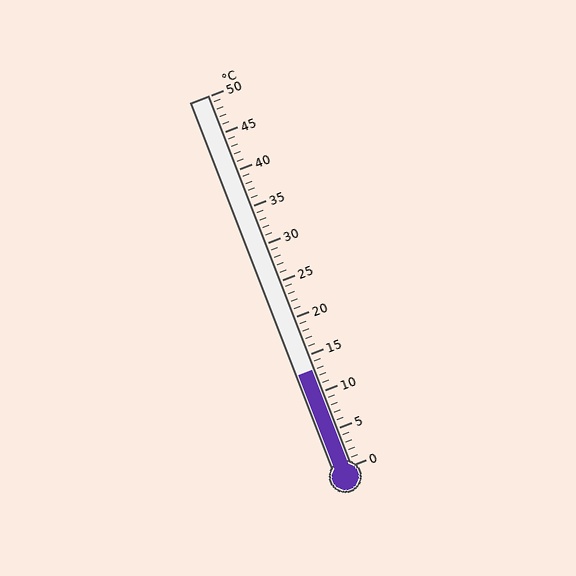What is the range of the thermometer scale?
The thermometer scale ranges from 0°C to 50°C.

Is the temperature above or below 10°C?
The temperature is above 10°C.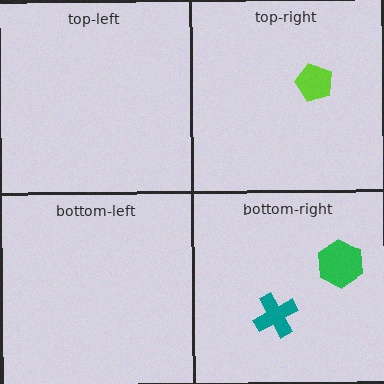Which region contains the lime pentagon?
The top-right region.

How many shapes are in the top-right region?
1.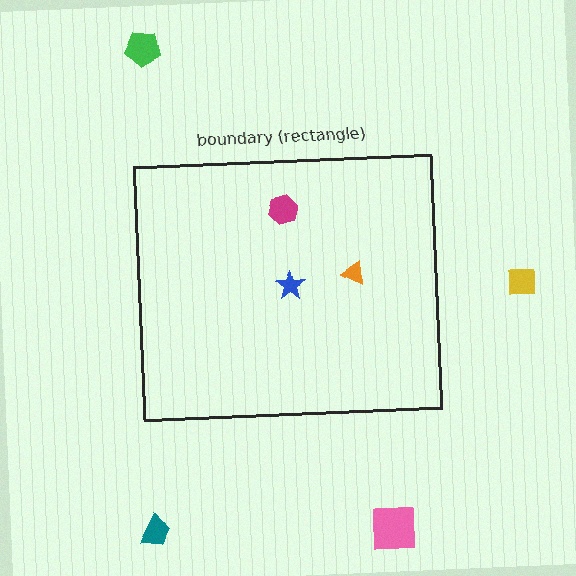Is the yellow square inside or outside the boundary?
Outside.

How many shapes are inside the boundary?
3 inside, 4 outside.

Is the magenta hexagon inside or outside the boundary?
Inside.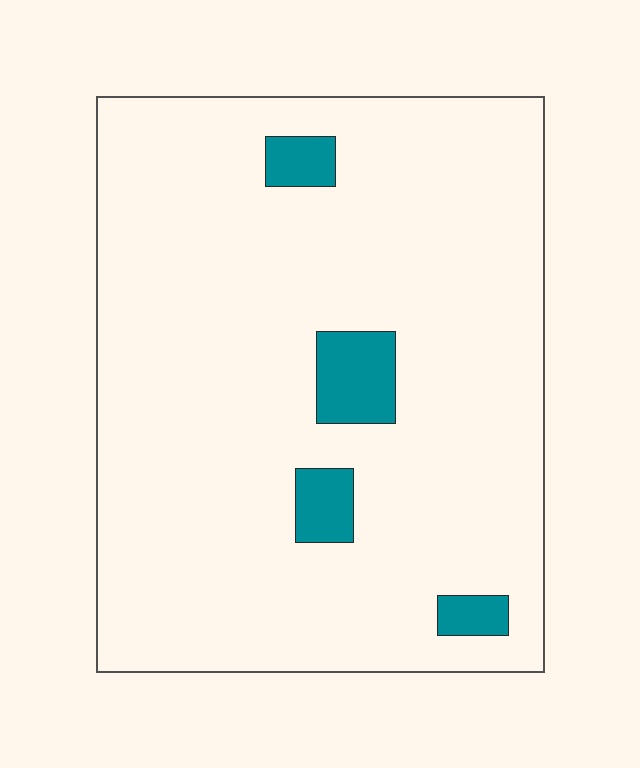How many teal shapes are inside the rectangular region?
4.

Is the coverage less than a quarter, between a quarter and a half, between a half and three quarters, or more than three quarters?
Less than a quarter.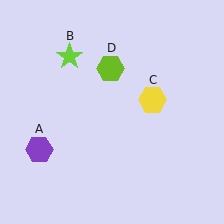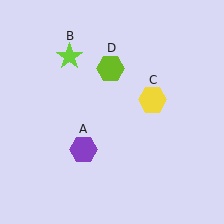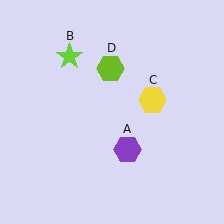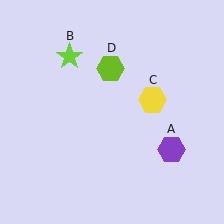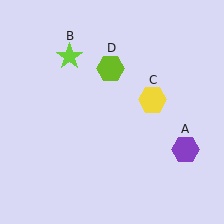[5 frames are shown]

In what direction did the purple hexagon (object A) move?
The purple hexagon (object A) moved right.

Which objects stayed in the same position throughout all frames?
Lime star (object B) and yellow hexagon (object C) and lime hexagon (object D) remained stationary.